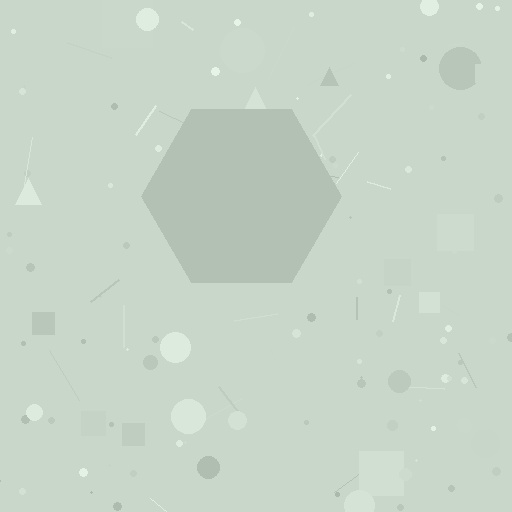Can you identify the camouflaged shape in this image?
The camouflaged shape is a hexagon.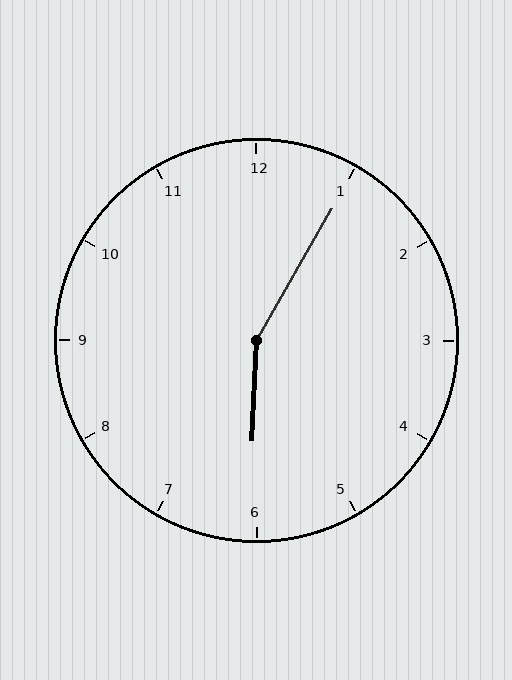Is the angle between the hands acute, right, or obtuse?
It is obtuse.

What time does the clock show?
6:05.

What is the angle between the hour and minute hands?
Approximately 152 degrees.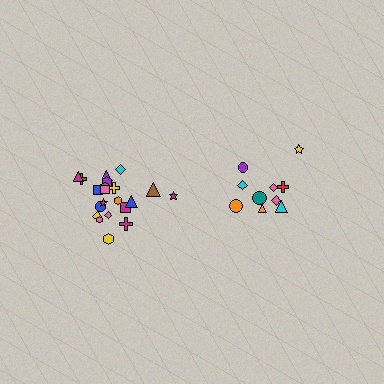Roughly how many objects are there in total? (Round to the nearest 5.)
Roughly 30 objects in total.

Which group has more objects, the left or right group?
The left group.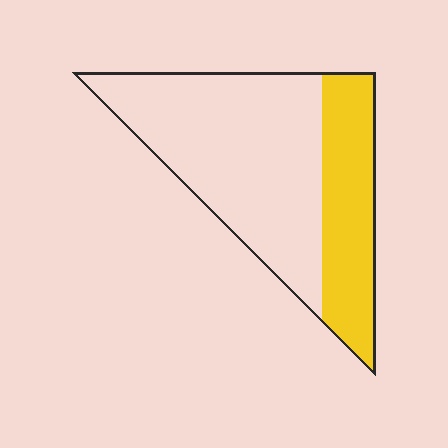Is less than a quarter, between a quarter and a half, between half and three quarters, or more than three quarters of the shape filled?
Between a quarter and a half.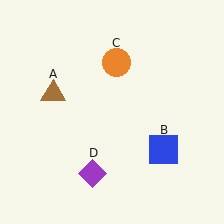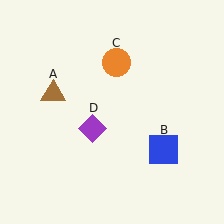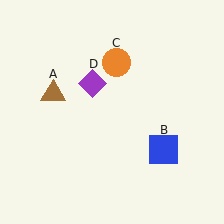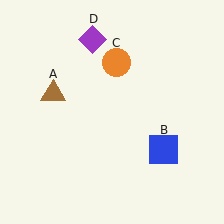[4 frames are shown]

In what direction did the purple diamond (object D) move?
The purple diamond (object D) moved up.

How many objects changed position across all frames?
1 object changed position: purple diamond (object D).